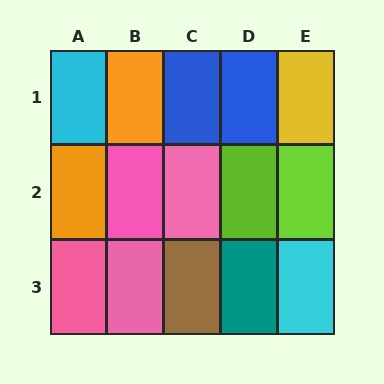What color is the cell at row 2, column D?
Lime.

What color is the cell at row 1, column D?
Blue.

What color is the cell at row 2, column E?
Lime.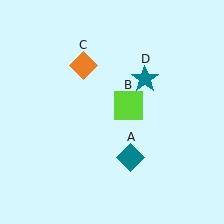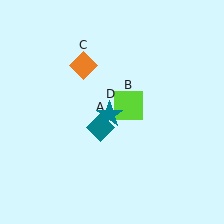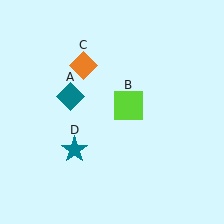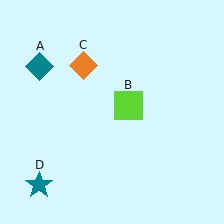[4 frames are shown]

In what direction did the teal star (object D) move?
The teal star (object D) moved down and to the left.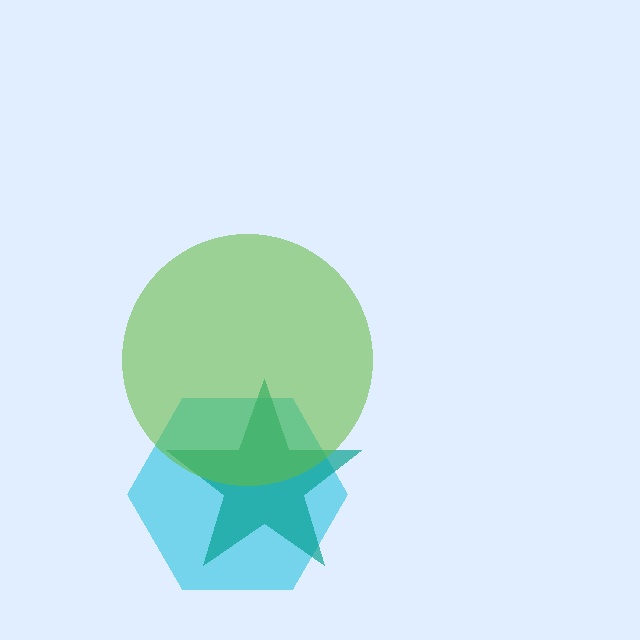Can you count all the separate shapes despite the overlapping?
Yes, there are 3 separate shapes.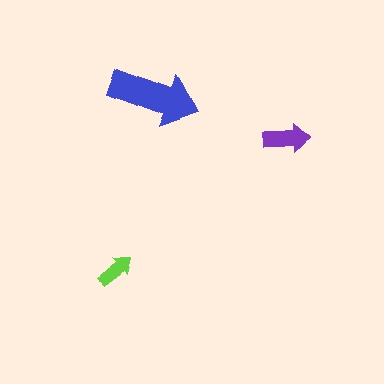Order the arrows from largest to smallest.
the blue one, the purple one, the lime one.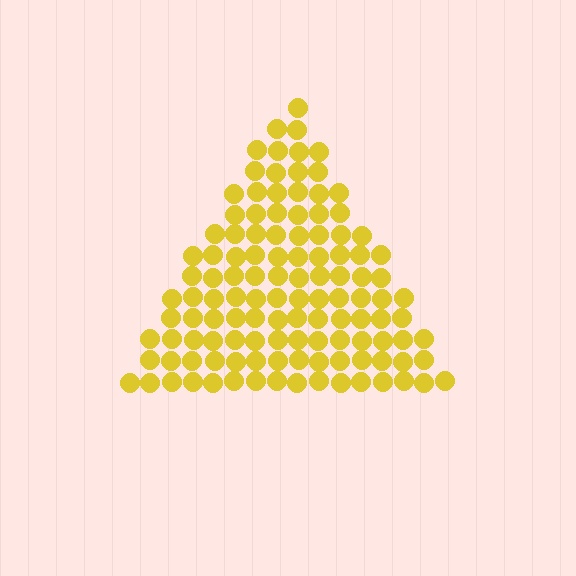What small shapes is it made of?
It is made of small circles.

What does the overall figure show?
The overall figure shows a triangle.